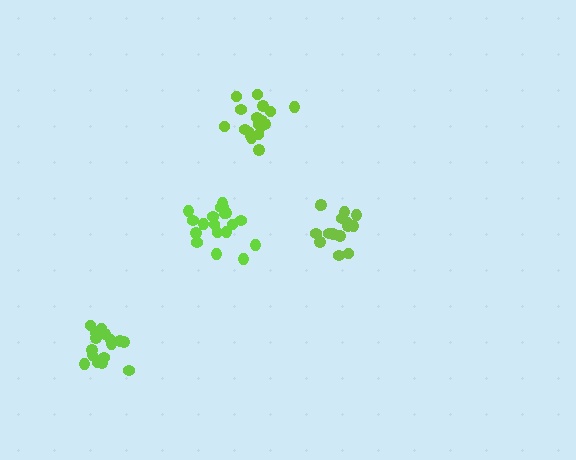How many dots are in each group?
Group 1: 15 dots, Group 2: 17 dots, Group 3: 18 dots, Group 4: 19 dots (69 total).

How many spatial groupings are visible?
There are 4 spatial groupings.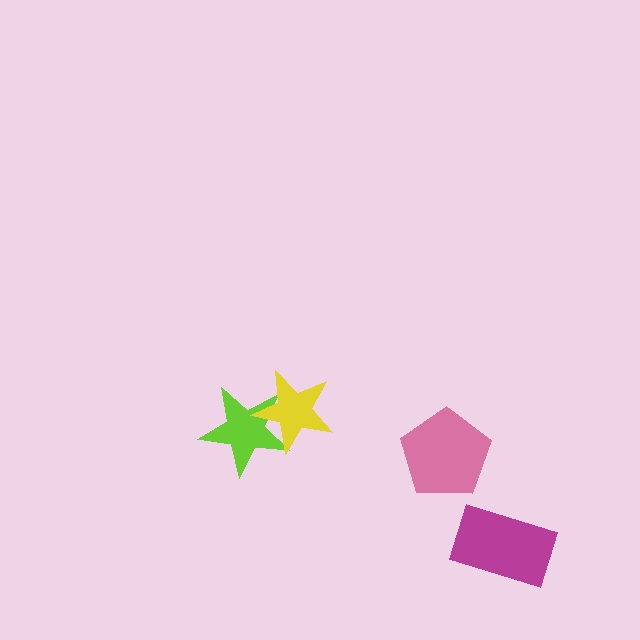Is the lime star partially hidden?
Yes, it is partially covered by another shape.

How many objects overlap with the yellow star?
1 object overlaps with the yellow star.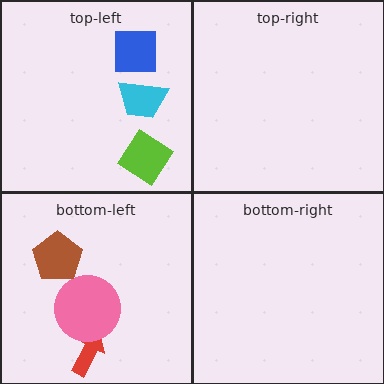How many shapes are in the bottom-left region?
3.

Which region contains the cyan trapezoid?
The top-left region.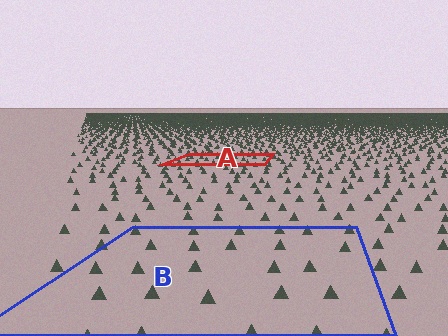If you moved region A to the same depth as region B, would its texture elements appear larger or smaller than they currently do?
They would appear larger. At a closer depth, the same texture elements are projected at a bigger on-screen size.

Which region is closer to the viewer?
Region B is closer. The texture elements there are larger and more spread out.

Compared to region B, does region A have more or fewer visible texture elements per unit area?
Region A has more texture elements per unit area — they are packed more densely because it is farther away.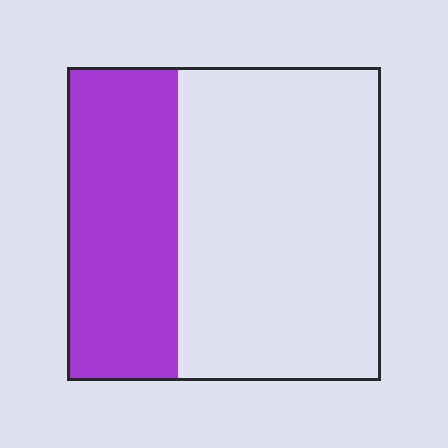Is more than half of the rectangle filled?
No.